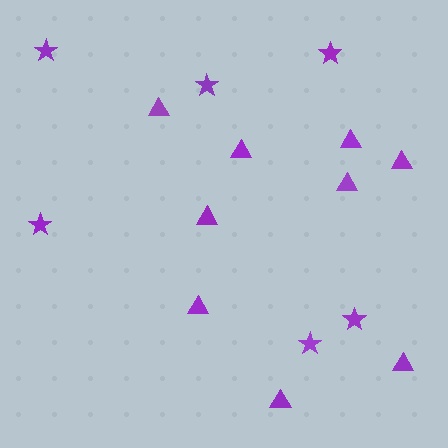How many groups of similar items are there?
There are 2 groups: one group of stars (6) and one group of triangles (9).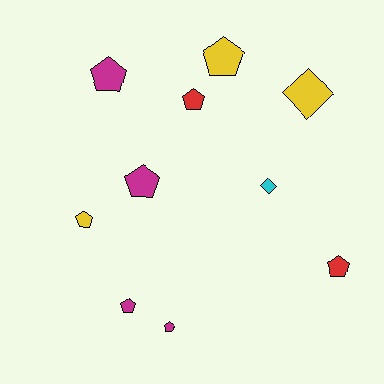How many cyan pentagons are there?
There are no cyan pentagons.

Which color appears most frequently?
Magenta, with 4 objects.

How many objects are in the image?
There are 10 objects.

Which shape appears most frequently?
Pentagon, with 8 objects.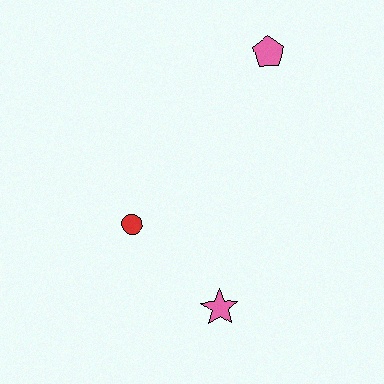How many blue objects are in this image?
There are no blue objects.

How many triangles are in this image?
There are no triangles.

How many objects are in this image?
There are 3 objects.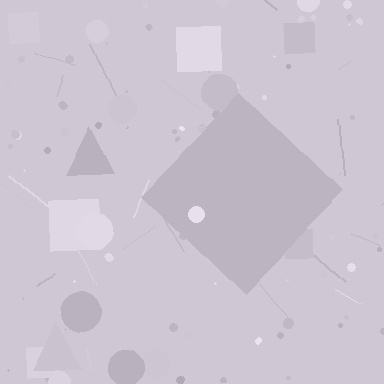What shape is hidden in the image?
A diamond is hidden in the image.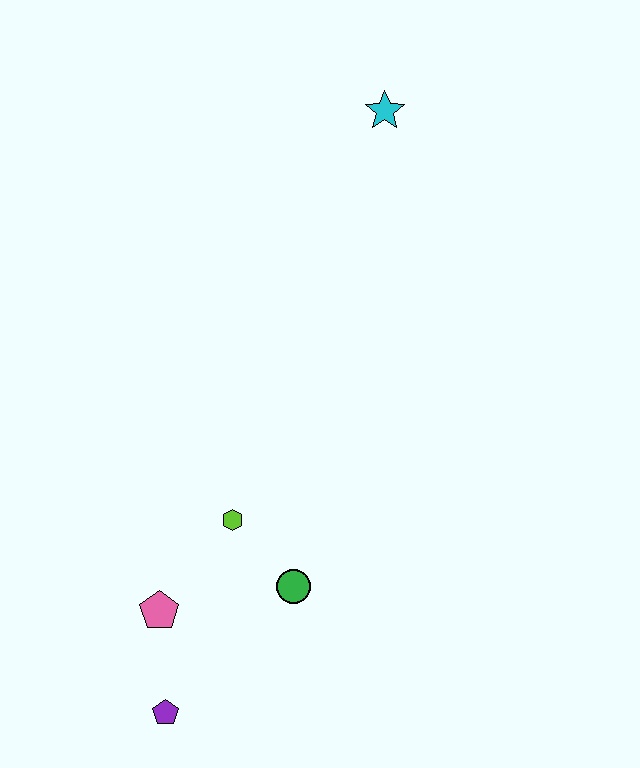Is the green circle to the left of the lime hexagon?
No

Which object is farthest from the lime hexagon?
The cyan star is farthest from the lime hexagon.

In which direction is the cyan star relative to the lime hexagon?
The cyan star is above the lime hexagon.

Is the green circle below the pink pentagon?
No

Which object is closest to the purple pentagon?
The pink pentagon is closest to the purple pentagon.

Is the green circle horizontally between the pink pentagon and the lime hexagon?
No